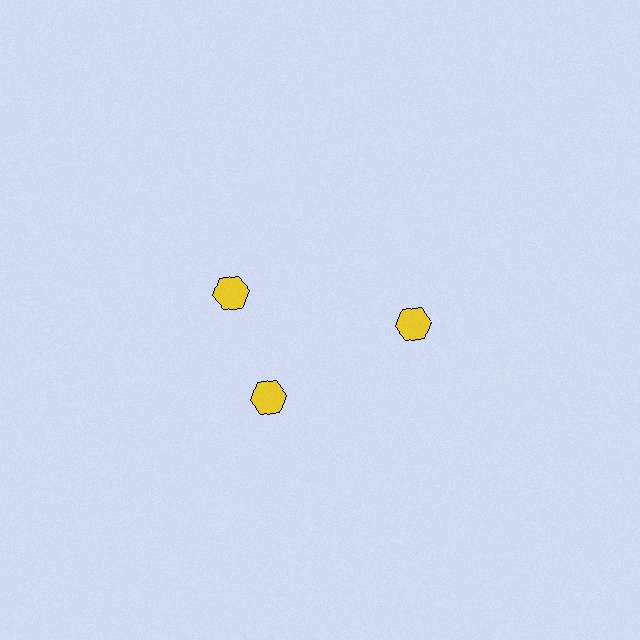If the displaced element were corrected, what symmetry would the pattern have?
It would have 3-fold rotational symmetry — the pattern would map onto itself every 120 degrees.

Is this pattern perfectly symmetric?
No. The 3 yellow hexagons are arranged in a ring, but one element near the 11 o'clock position is rotated out of alignment along the ring, breaking the 3-fold rotational symmetry.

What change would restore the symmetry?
The symmetry would be restored by rotating it back into even spacing with its neighbors so that all 3 hexagons sit at equal angles and equal distance from the center.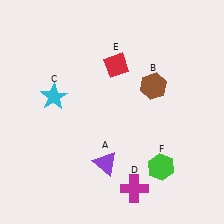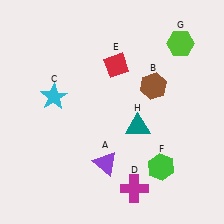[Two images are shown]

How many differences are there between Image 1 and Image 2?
There are 2 differences between the two images.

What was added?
A lime hexagon (G), a teal triangle (H) were added in Image 2.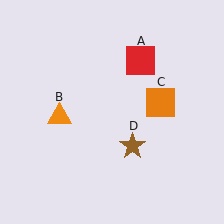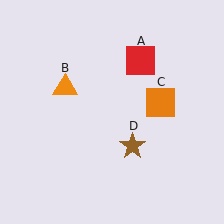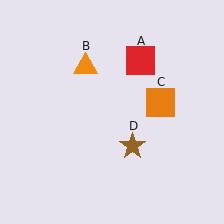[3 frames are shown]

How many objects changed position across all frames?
1 object changed position: orange triangle (object B).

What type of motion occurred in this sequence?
The orange triangle (object B) rotated clockwise around the center of the scene.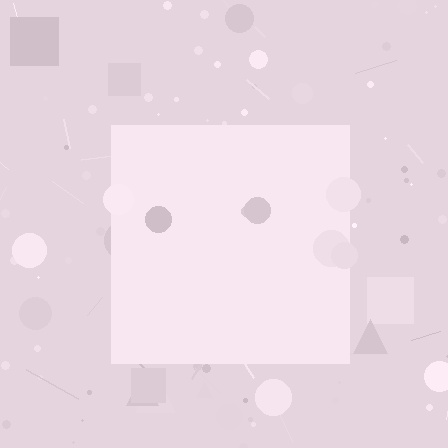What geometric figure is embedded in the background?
A square is embedded in the background.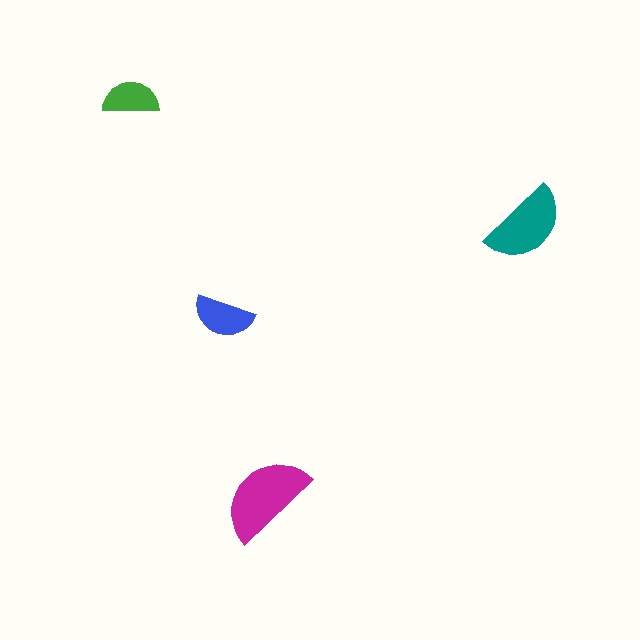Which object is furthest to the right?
The teal semicircle is rightmost.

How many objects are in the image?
There are 4 objects in the image.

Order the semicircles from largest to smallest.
the magenta one, the teal one, the blue one, the green one.